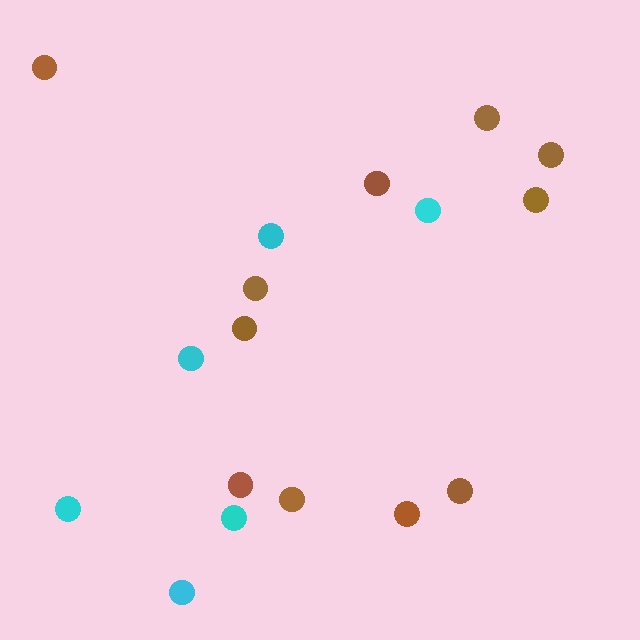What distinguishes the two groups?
There are 2 groups: one group of brown circles (11) and one group of cyan circles (6).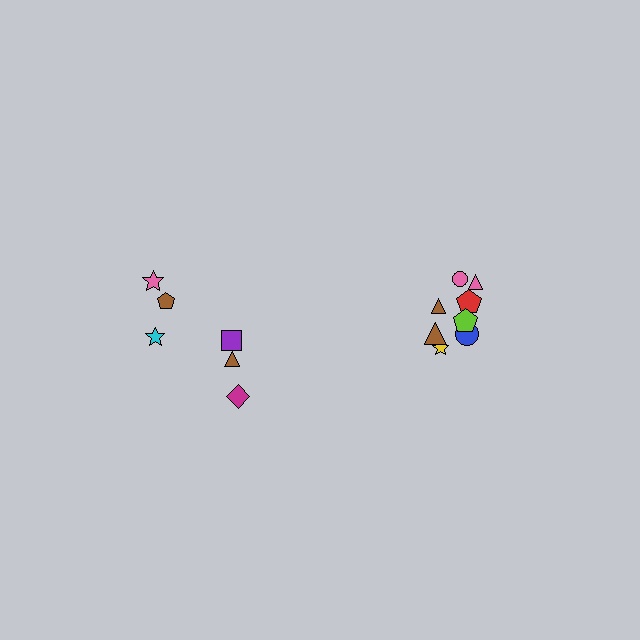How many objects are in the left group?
There are 6 objects.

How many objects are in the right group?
There are 8 objects.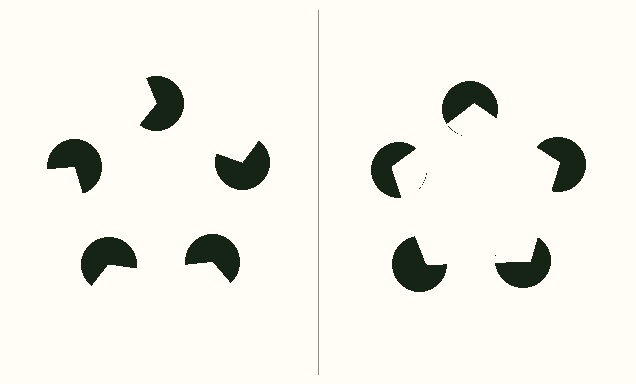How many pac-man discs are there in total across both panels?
10 — 5 on each side.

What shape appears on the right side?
An illusory pentagon.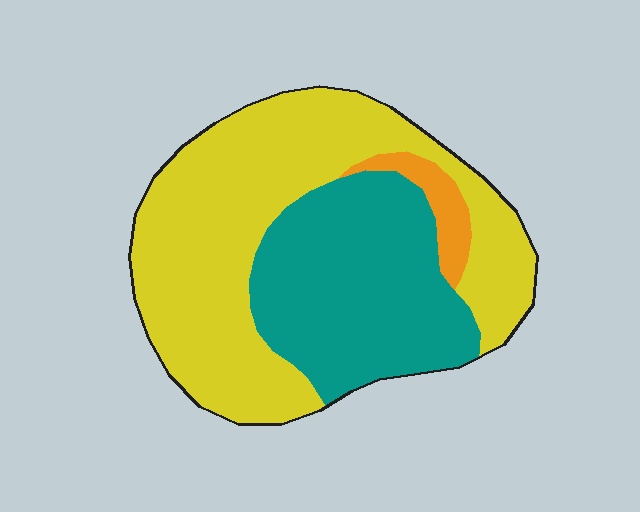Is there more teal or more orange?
Teal.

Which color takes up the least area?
Orange, at roughly 5%.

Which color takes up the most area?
Yellow, at roughly 60%.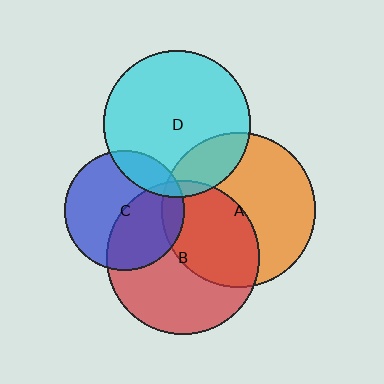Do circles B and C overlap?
Yes.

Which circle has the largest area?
Circle A (orange).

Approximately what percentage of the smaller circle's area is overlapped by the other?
Approximately 45%.